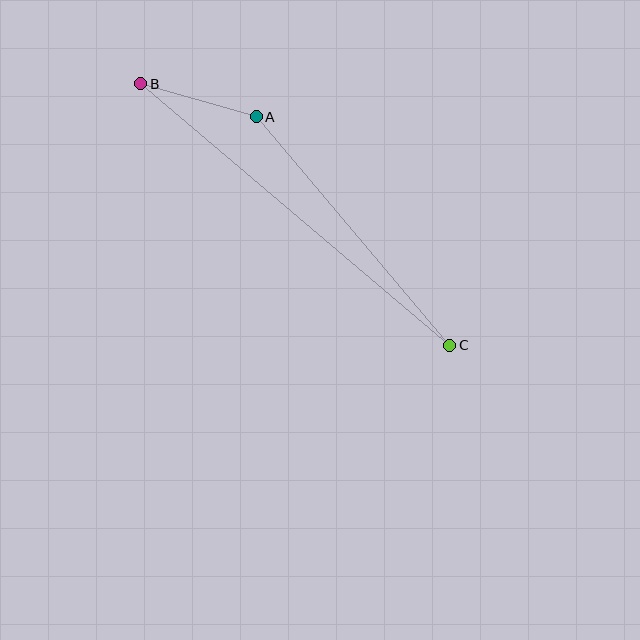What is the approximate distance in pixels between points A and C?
The distance between A and C is approximately 299 pixels.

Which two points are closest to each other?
Points A and B are closest to each other.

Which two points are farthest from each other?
Points B and C are farthest from each other.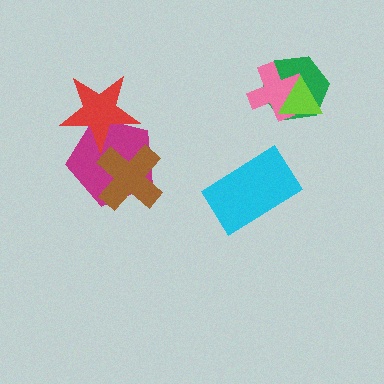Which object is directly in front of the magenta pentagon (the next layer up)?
The brown cross is directly in front of the magenta pentagon.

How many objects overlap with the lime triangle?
2 objects overlap with the lime triangle.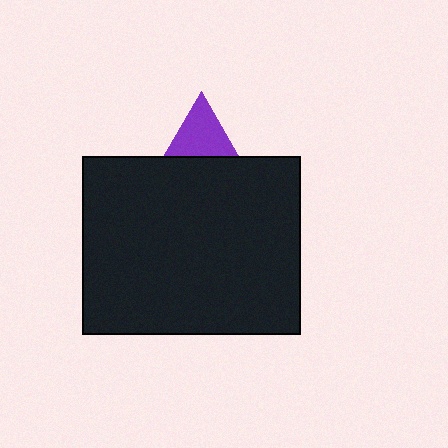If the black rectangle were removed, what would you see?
You would see the complete purple triangle.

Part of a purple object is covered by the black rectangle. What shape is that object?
It is a triangle.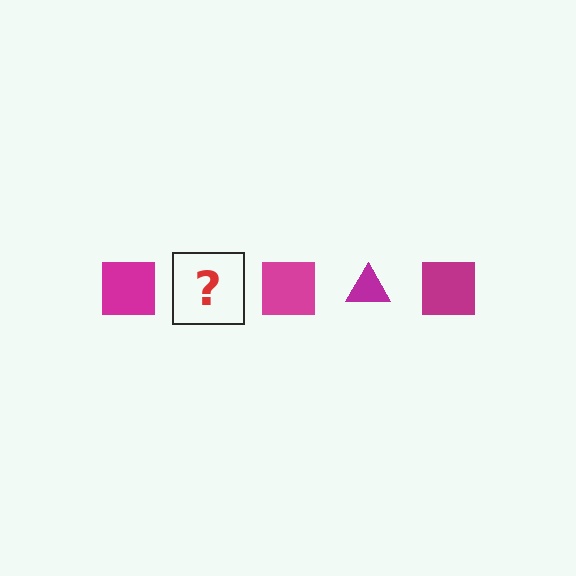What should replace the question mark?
The question mark should be replaced with a magenta triangle.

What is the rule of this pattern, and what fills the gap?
The rule is that the pattern cycles through square, triangle shapes in magenta. The gap should be filled with a magenta triangle.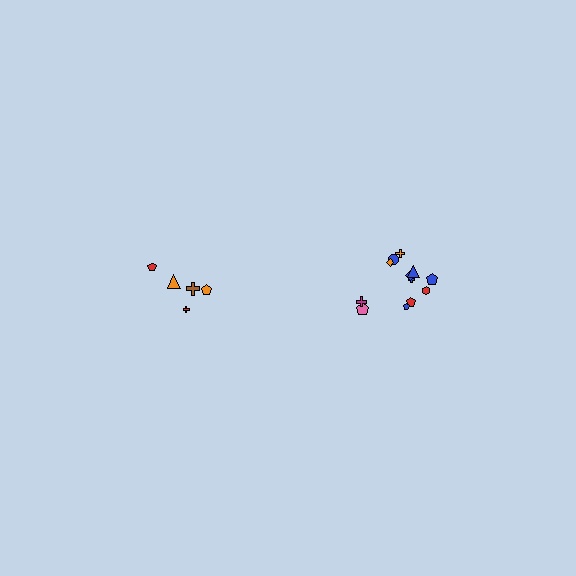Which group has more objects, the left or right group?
The right group.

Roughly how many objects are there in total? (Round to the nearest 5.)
Roughly 15 objects in total.